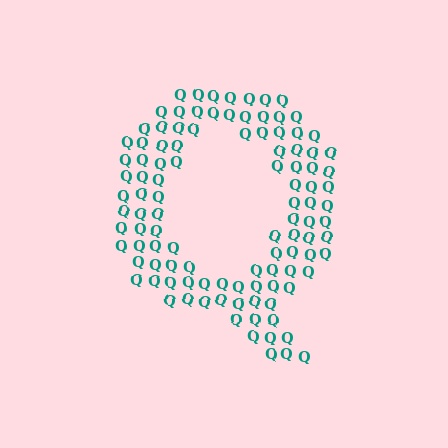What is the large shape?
The large shape is the letter Q.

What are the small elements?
The small elements are letter Q's.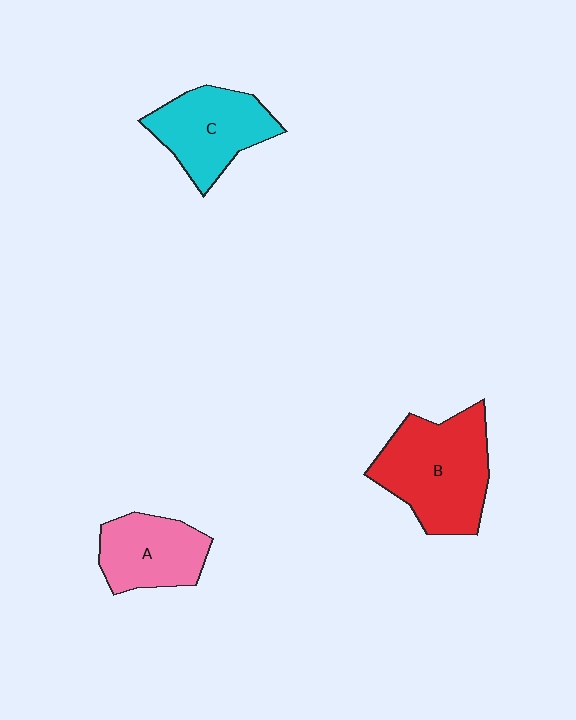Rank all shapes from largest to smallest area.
From largest to smallest: B (red), C (cyan), A (pink).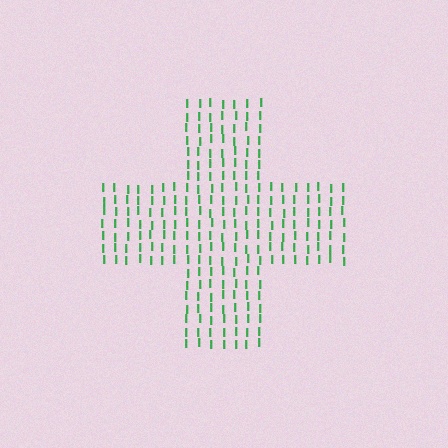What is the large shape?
The large shape is a cross.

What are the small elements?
The small elements are letter I's.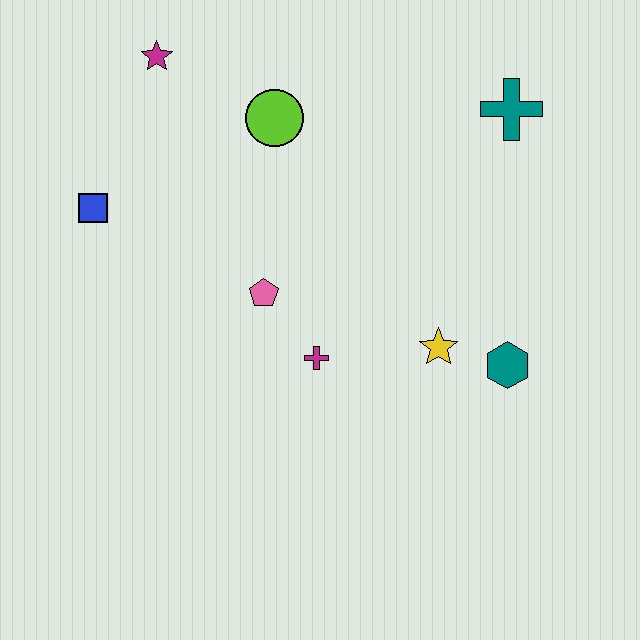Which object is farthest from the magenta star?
The teal hexagon is farthest from the magenta star.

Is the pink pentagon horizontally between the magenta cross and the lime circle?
No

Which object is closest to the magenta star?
The lime circle is closest to the magenta star.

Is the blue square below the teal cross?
Yes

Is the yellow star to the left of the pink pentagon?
No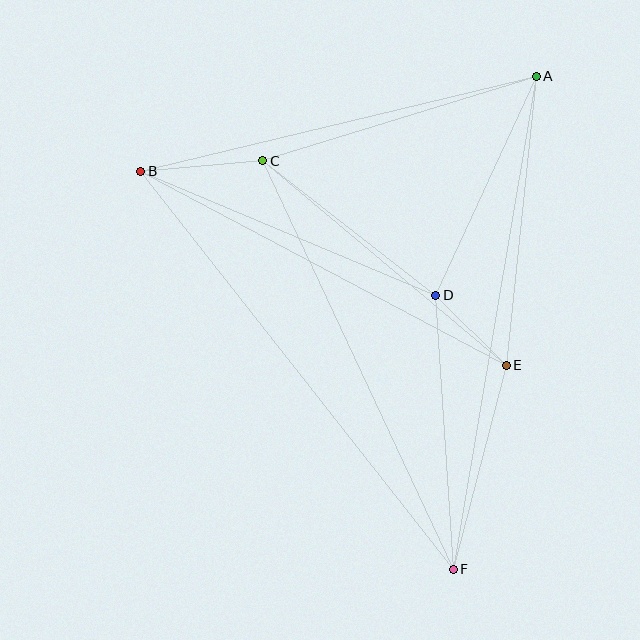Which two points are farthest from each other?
Points B and F are farthest from each other.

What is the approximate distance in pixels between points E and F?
The distance between E and F is approximately 211 pixels.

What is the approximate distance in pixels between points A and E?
The distance between A and E is approximately 291 pixels.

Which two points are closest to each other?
Points D and E are closest to each other.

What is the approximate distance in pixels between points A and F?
The distance between A and F is approximately 500 pixels.